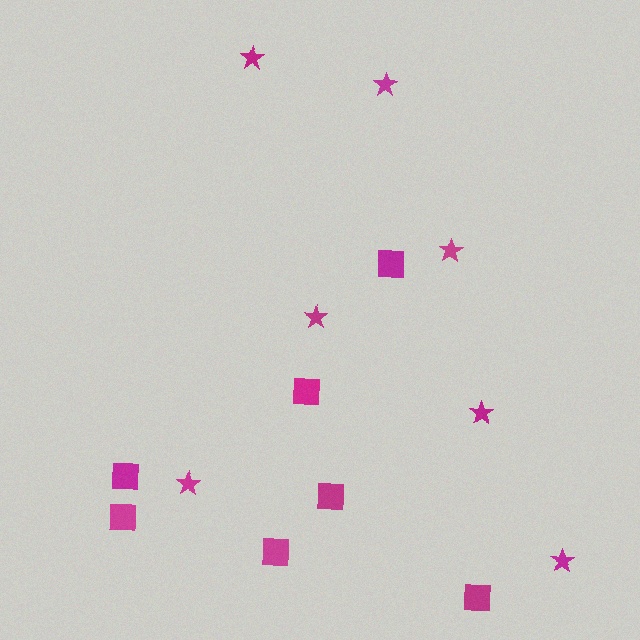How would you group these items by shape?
There are 2 groups: one group of squares (7) and one group of stars (7).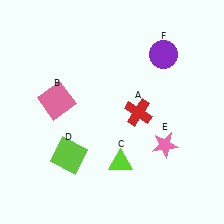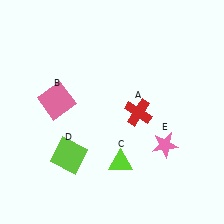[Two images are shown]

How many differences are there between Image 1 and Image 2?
There is 1 difference between the two images.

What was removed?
The purple circle (F) was removed in Image 2.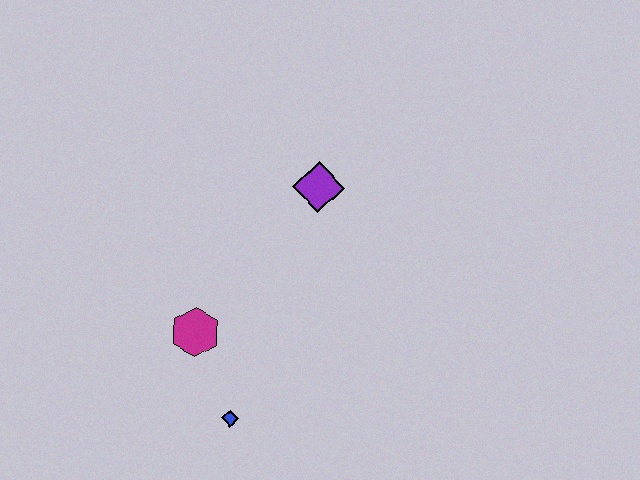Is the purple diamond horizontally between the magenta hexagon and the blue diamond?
No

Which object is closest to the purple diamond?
The magenta hexagon is closest to the purple diamond.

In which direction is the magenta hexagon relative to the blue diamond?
The magenta hexagon is above the blue diamond.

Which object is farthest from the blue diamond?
The purple diamond is farthest from the blue diamond.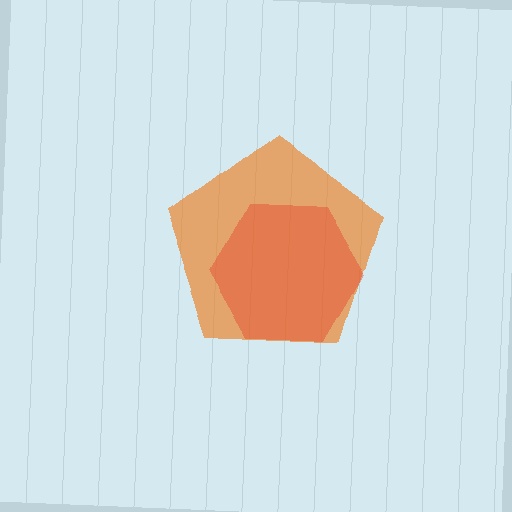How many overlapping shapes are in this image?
There are 2 overlapping shapes in the image.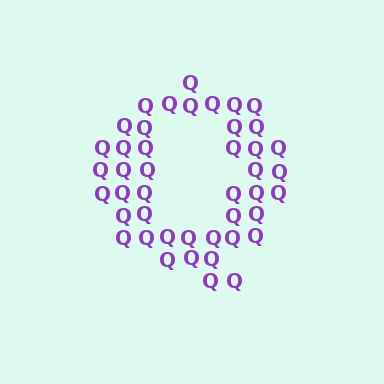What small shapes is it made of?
It is made of small letter Q's.